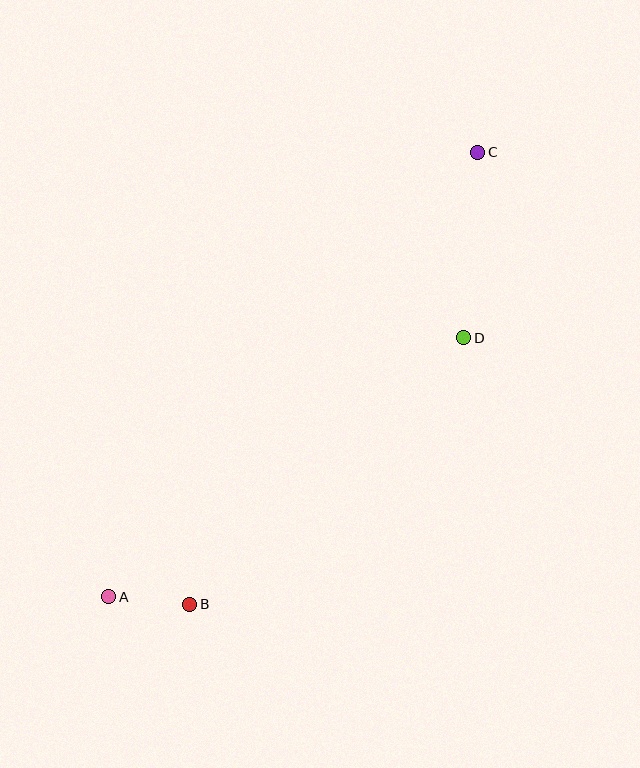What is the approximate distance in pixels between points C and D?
The distance between C and D is approximately 186 pixels.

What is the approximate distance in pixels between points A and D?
The distance between A and D is approximately 440 pixels.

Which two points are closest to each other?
Points A and B are closest to each other.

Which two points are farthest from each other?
Points A and C are farthest from each other.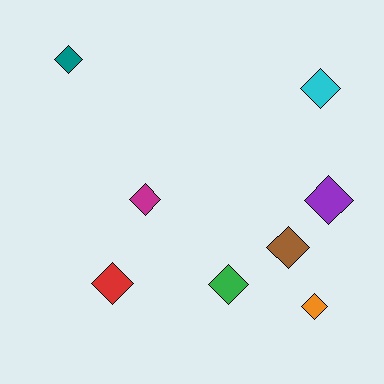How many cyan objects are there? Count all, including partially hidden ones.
There is 1 cyan object.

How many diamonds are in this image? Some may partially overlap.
There are 8 diamonds.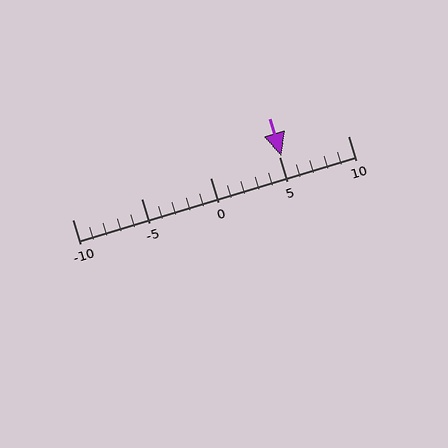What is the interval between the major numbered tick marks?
The major tick marks are spaced 5 units apart.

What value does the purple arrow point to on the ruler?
The purple arrow points to approximately 5.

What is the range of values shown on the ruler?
The ruler shows values from -10 to 10.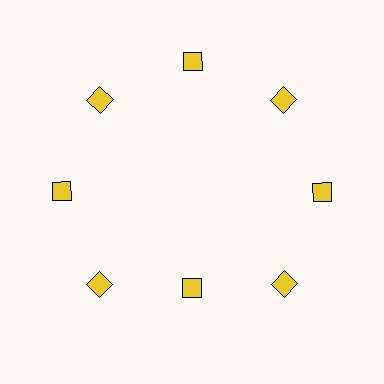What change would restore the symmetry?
The symmetry would be restored by moving it outward, back onto the ring so that all 8 diamonds sit at equal angles and equal distance from the center.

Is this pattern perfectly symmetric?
No. The 8 yellow diamonds are arranged in a ring, but one element near the 6 o'clock position is pulled inward toward the center, breaking the 8-fold rotational symmetry.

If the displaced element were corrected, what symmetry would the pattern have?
It would have 8-fold rotational symmetry — the pattern would map onto itself every 45 degrees.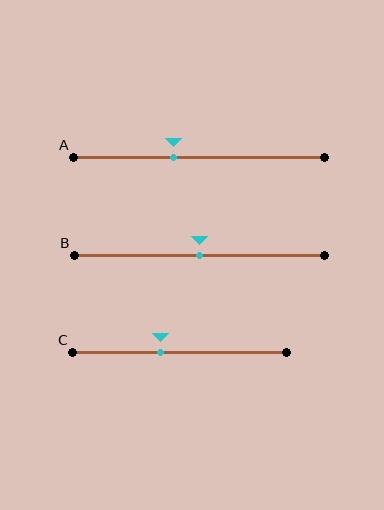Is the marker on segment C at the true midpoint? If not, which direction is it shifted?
No, the marker on segment C is shifted to the left by about 9% of the segment length.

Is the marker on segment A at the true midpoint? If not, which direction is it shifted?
No, the marker on segment A is shifted to the left by about 10% of the segment length.